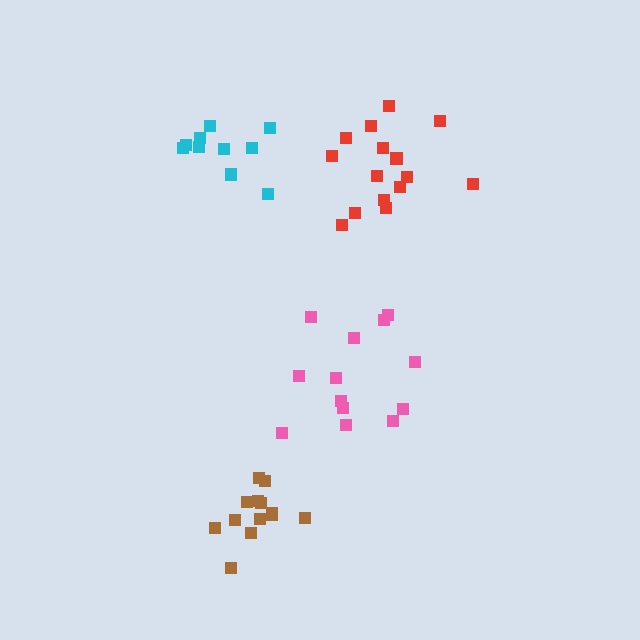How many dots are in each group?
Group 1: 10 dots, Group 2: 13 dots, Group 3: 15 dots, Group 4: 13 dots (51 total).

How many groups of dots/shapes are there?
There are 4 groups.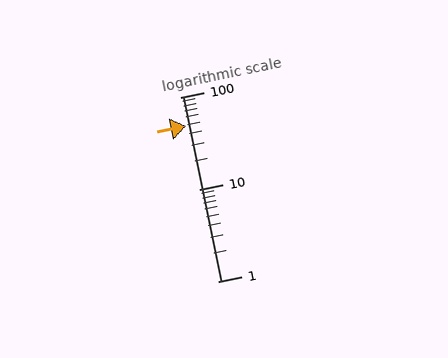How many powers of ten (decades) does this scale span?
The scale spans 2 decades, from 1 to 100.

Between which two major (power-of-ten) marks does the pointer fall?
The pointer is between 10 and 100.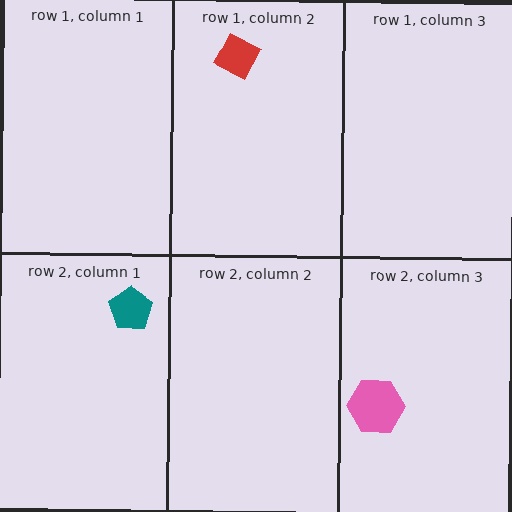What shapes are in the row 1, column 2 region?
The red square.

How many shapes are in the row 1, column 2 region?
1.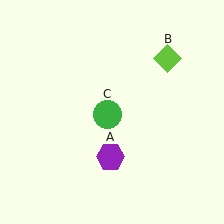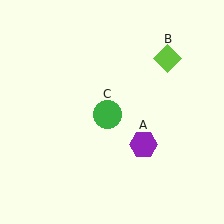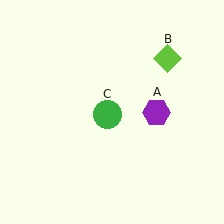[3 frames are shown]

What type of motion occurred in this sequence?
The purple hexagon (object A) rotated counterclockwise around the center of the scene.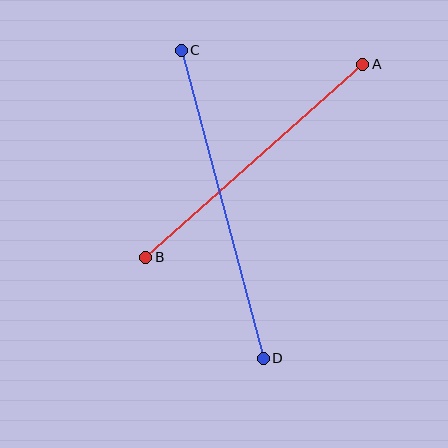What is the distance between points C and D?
The distance is approximately 319 pixels.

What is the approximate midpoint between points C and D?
The midpoint is at approximately (222, 204) pixels.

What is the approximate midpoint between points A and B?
The midpoint is at approximately (254, 161) pixels.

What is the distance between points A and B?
The distance is approximately 290 pixels.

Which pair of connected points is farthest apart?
Points C and D are farthest apart.